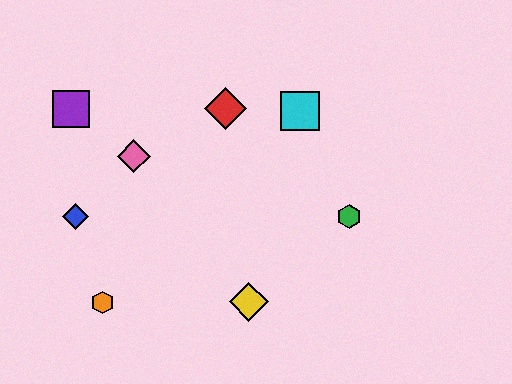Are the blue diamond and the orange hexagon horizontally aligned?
No, the blue diamond is at y≈216 and the orange hexagon is at y≈302.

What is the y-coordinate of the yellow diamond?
The yellow diamond is at y≈302.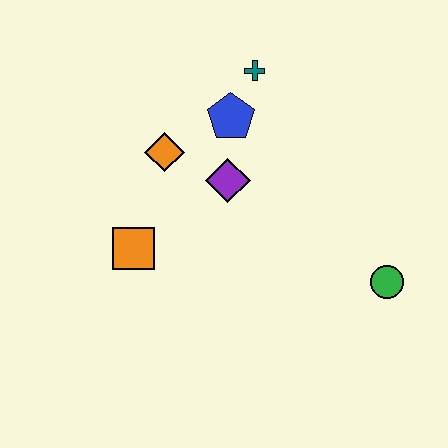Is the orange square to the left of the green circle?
Yes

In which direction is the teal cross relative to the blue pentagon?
The teal cross is above the blue pentagon.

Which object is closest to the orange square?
The orange diamond is closest to the orange square.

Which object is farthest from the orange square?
The green circle is farthest from the orange square.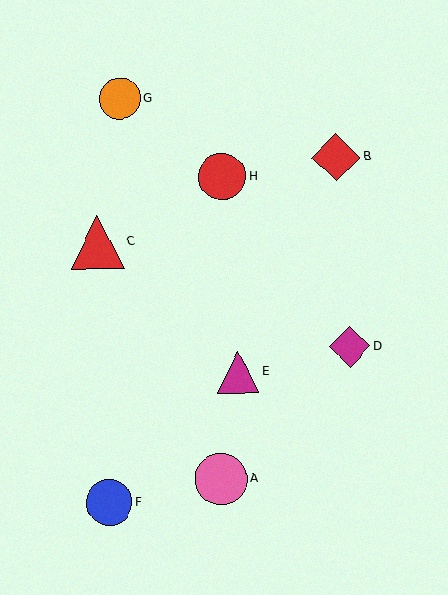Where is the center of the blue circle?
The center of the blue circle is at (109, 503).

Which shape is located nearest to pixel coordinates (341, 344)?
The magenta diamond (labeled D) at (350, 347) is nearest to that location.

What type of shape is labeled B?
Shape B is a red diamond.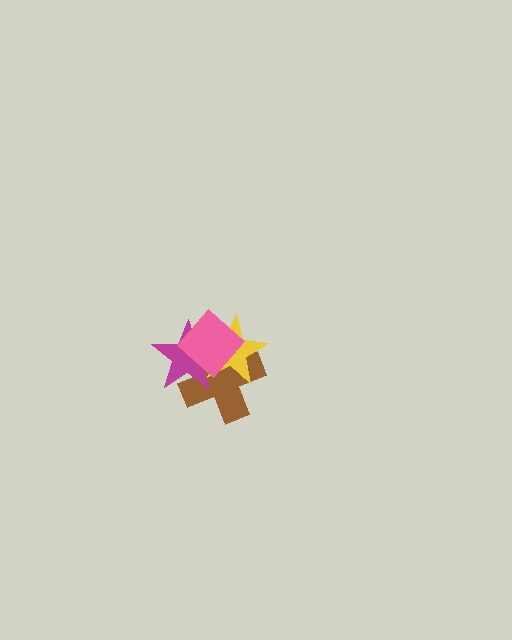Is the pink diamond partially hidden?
No, no other shape covers it.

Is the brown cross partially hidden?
Yes, it is partially covered by another shape.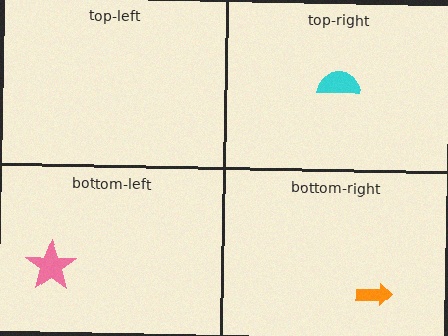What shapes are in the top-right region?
The cyan semicircle.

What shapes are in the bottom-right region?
The orange arrow.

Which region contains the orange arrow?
The bottom-right region.